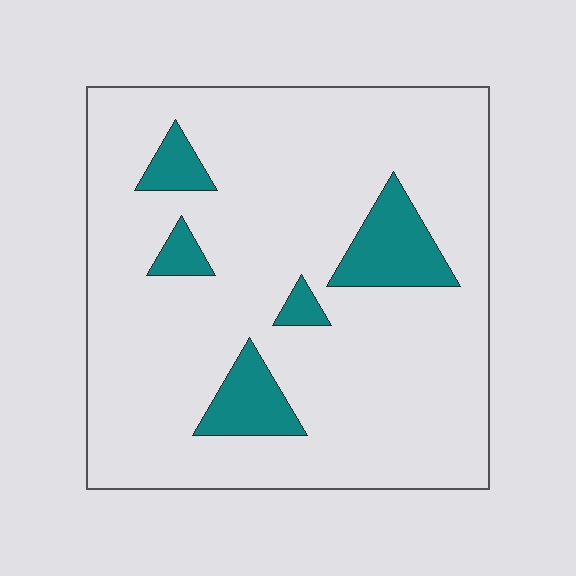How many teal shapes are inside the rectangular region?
5.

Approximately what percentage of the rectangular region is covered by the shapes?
Approximately 15%.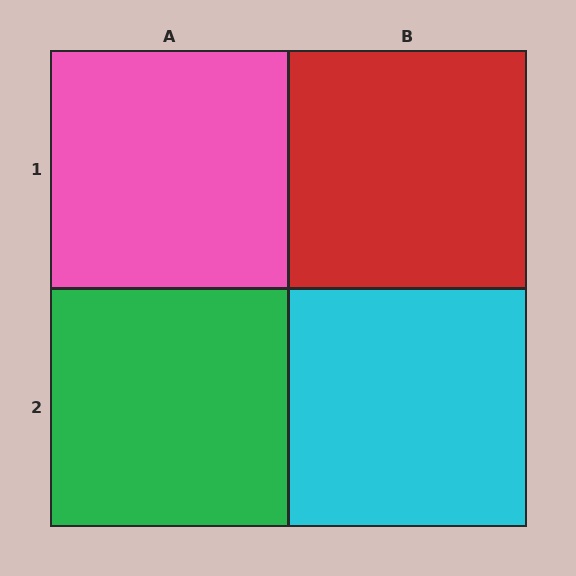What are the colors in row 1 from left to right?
Pink, red.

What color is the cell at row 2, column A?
Green.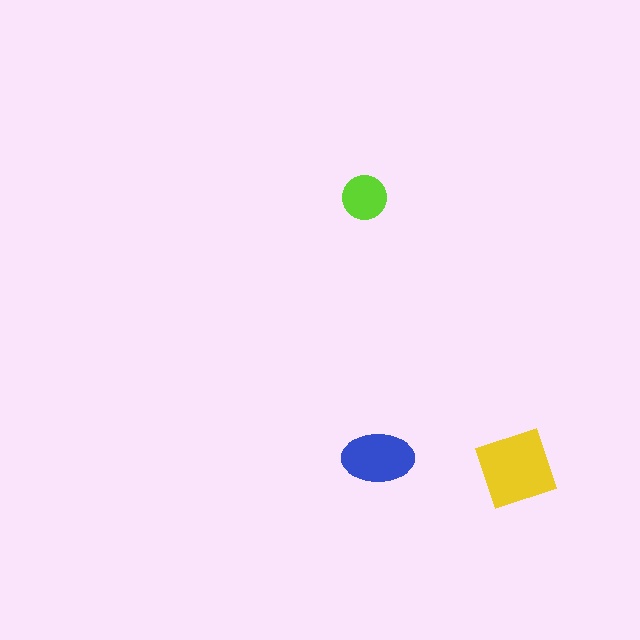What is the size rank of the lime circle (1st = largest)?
3rd.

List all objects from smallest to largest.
The lime circle, the blue ellipse, the yellow square.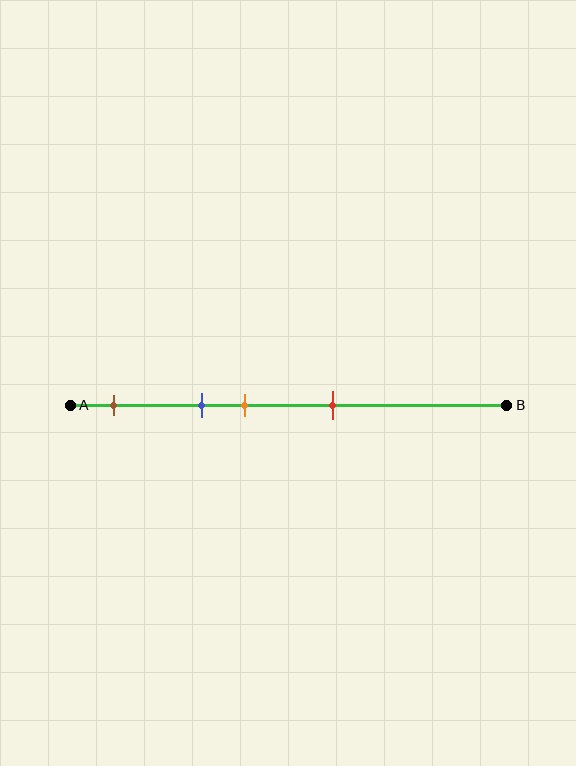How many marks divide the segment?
There are 4 marks dividing the segment.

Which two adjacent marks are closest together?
The blue and orange marks are the closest adjacent pair.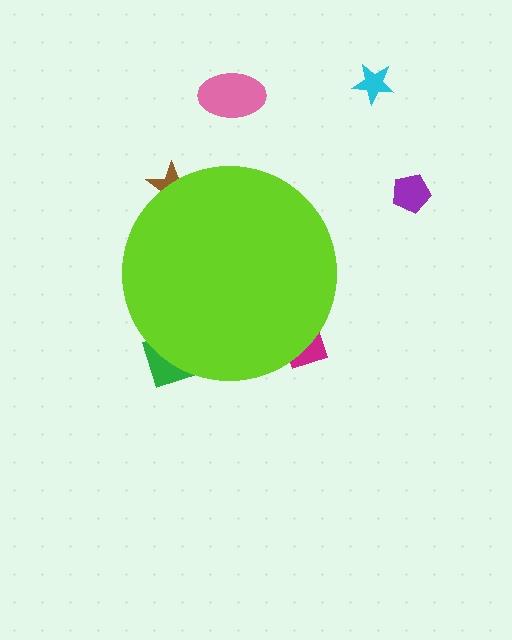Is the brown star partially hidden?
Yes, the brown star is partially hidden behind the lime circle.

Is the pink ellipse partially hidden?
No, the pink ellipse is fully visible.